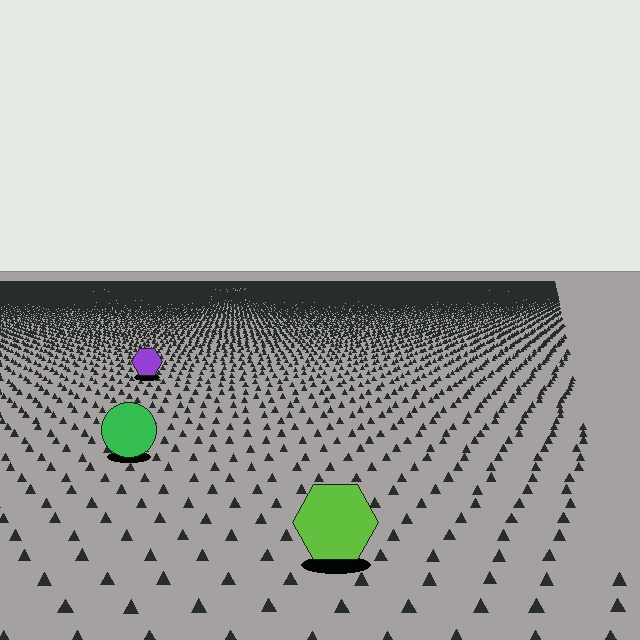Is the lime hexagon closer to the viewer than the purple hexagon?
Yes. The lime hexagon is closer — you can tell from the texture gradient: the ground texture is coarser near it.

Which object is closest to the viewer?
The lime hexagon is closest. The texture marks near it are larger and more spread out.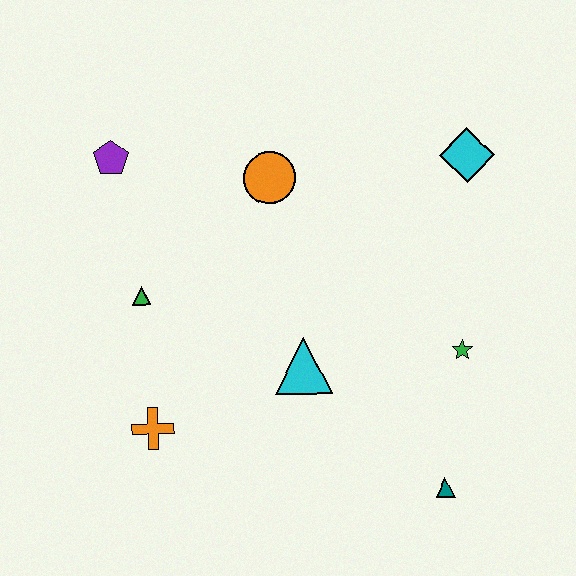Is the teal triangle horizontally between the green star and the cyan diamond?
No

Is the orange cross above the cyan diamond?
No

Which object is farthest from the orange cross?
The cyan diamond is farthest from the orange cross.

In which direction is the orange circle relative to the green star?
The orange circle is to the left of the green star.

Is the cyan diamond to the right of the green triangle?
Yes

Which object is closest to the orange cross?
The green triangle is closest to the orange cross.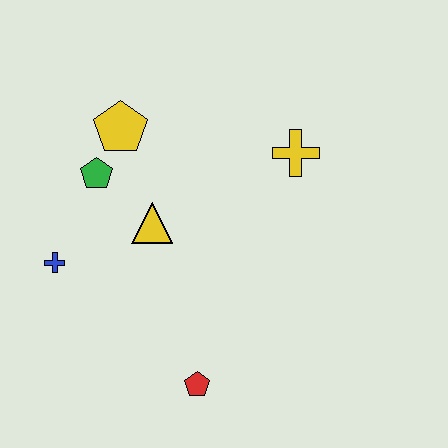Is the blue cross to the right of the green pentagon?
No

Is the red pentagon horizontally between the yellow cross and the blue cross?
Yes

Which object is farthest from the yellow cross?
The blue cross is farthest from the yellow cross.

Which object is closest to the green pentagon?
The yellow pentagon is closest to the green pentagon.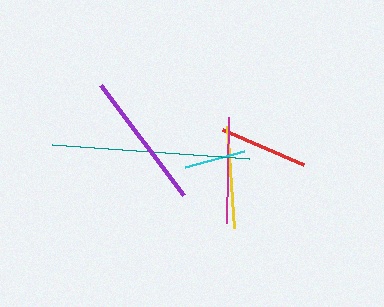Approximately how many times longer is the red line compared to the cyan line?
The red line is approximately 1.4 times the length of the cyan line.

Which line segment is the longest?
The teal line is the longest at approximately 197 pixels.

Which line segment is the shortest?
The cyan line is the shortest at approximately 61 pixels.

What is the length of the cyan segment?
The cyan segment is approximately 61 pixels long.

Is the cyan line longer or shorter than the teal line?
The teal line is longer than the cyan line.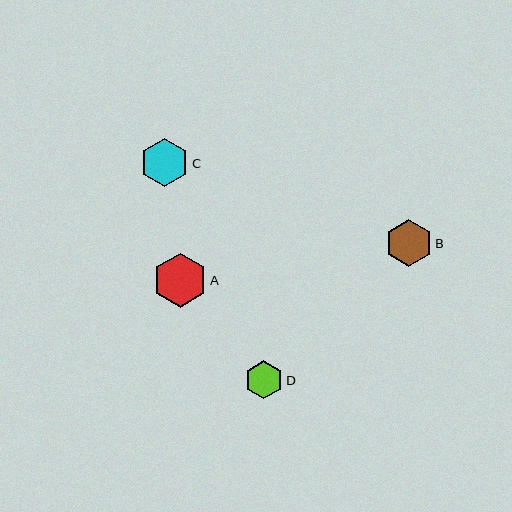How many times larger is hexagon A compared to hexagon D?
Hexagon A is approximately 1.4 times the size of hexagon D.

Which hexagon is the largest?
Hexagon A is the largest with a size of approximately 54 pixels.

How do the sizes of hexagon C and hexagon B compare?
Hexagon C and hexagon B are approximately the same size.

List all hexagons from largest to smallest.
From largest to smallest: A, C, B, D.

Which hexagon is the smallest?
Hexagon D is the smallest with a size of approximately 38 pixels.